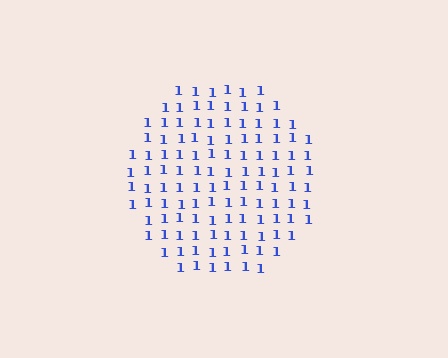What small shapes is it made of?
It is made of small digit 1's.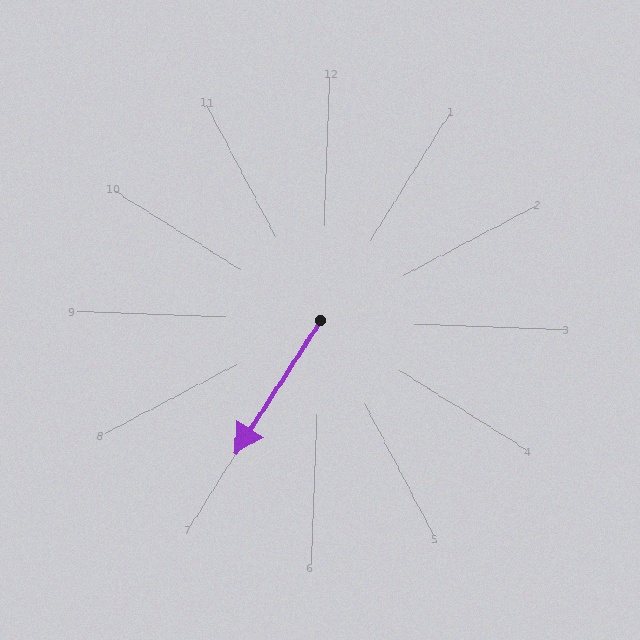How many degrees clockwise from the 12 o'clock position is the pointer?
Approximately 211 degrees.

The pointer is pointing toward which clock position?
Roughly 7 o'clock.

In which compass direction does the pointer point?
Southwest.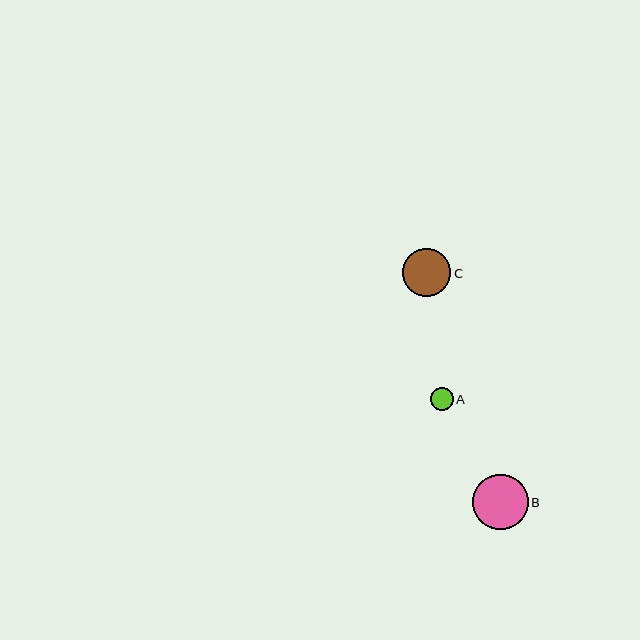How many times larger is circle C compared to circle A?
Circle C is approximately 2.1 times the size of circle A.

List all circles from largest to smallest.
From largest to smallest: B, C, A.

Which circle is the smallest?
Circle A is the smallest with a size of approximately 22 pixels.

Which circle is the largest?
Circle B is the largest with a size of approximately 55 pixels.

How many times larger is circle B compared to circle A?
Circle B is approximately 2.5 times the size of circle A.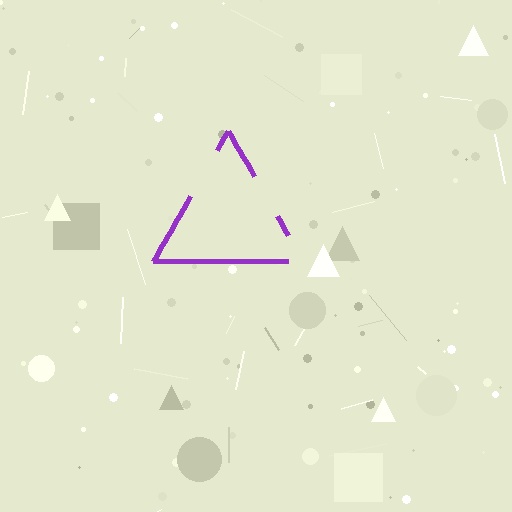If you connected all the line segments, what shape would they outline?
They would outline a triangle.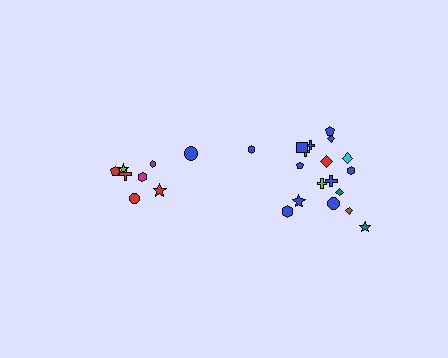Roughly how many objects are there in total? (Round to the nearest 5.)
Roughly 25 objects in total.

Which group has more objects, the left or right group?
The right group.